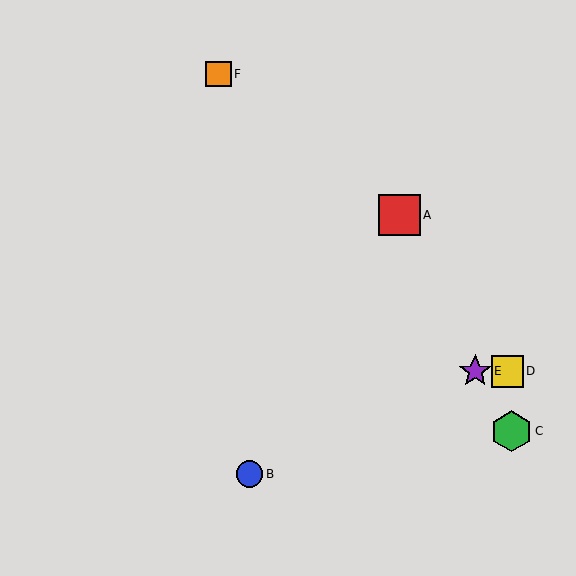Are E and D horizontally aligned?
Yes, both are at y≈371.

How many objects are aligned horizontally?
2 objects (D, E) are aligned horizontally.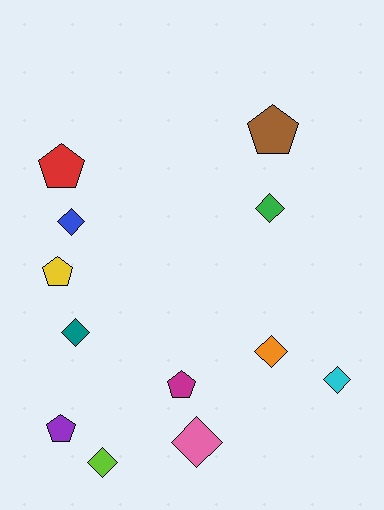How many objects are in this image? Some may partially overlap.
There are 12 objects.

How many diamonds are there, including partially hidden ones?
There are 7 diamonds.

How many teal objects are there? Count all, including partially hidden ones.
There is 1 teal object.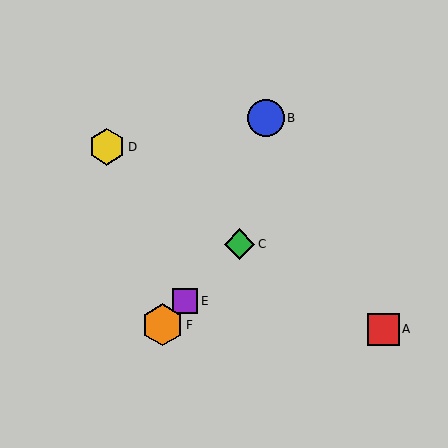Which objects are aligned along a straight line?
Objects C, E, F are aligned along a straight line.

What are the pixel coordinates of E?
Object E is at (185, 301).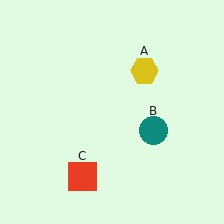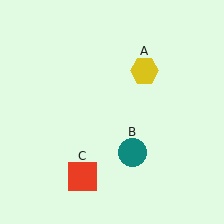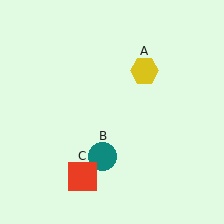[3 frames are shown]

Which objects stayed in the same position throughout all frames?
Yellow hexagon (object A) and red square (object C) remained stationary.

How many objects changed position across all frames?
1 object changed position: teal circle (object B).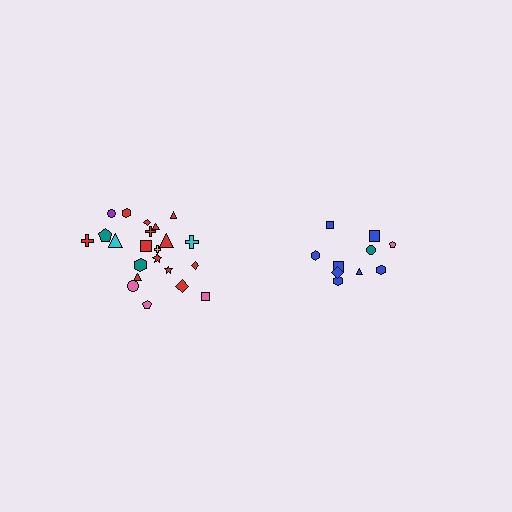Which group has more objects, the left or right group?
The left group.